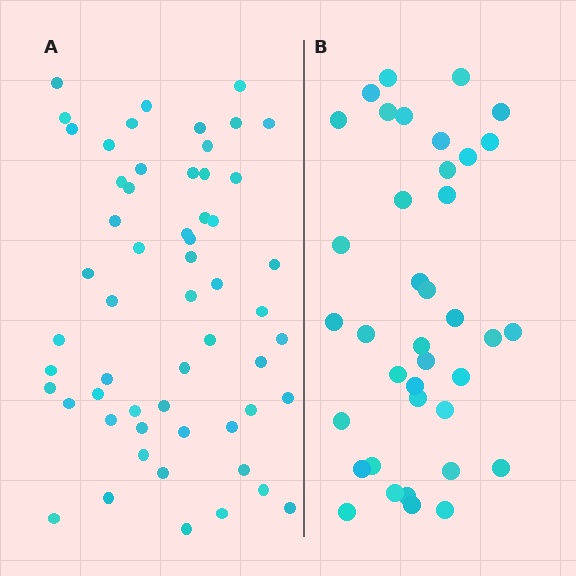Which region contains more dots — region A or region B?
Region A (the left region) has more dots.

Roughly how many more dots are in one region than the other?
Region A has approximately 20 more dots than region B.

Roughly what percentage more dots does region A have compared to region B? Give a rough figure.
About 50% more.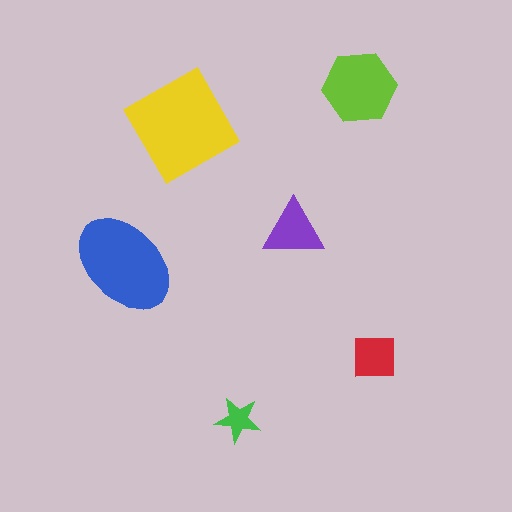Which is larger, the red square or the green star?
The red square.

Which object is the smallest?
The green star.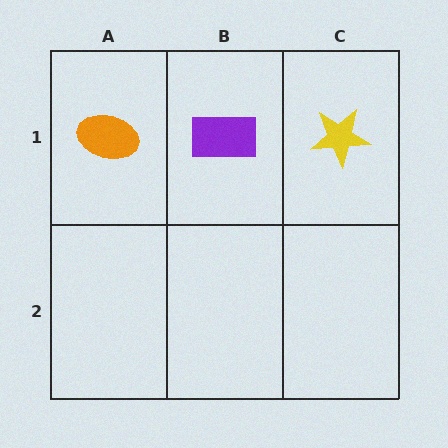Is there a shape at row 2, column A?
No, that cell is empty.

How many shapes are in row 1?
3 shapes.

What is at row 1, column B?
A purple rectangle.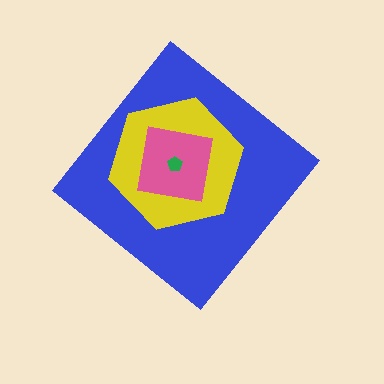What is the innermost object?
The green pentagon.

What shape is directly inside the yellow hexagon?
The pink square.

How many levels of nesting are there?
4.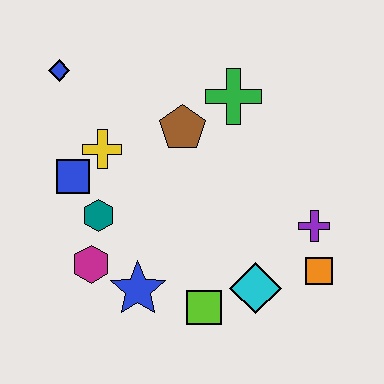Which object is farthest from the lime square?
The blue diamond is farthest from the lime square.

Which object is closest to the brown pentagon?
The green cross is closest to the brown pentagon.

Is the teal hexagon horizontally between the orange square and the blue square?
Yes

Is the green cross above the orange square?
Yes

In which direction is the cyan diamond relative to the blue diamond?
The cyan diamond is below the blue diamond.